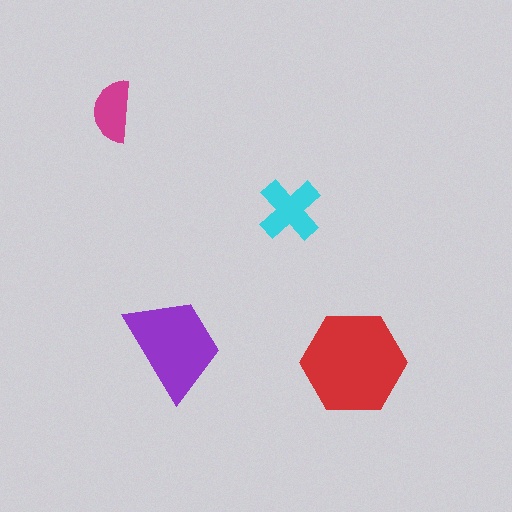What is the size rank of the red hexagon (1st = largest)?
1st.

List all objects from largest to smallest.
The red hexagon, the purple trapezoid, the cyan cross, the magenta semicircle.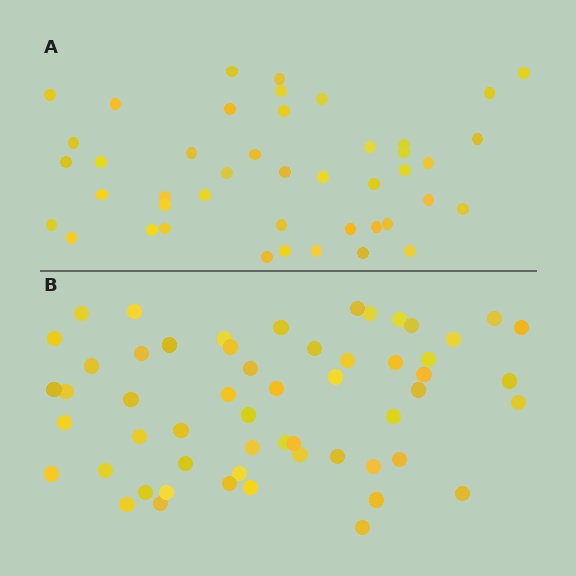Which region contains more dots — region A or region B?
Region B (the bottom region) has more dots.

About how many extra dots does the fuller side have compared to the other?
Region B has roughly 12 or so more dots than region A.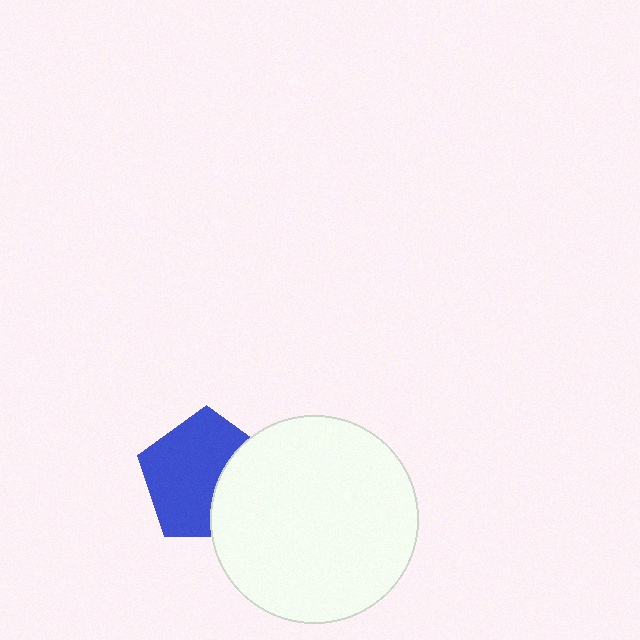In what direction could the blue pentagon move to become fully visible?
The blue pentagon could move left. That would shift it out from behind the white circle entirely.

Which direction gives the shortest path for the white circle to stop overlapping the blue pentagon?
Moving right gives the shortest separation.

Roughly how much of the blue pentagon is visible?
Most of it is visible (roughly 66%).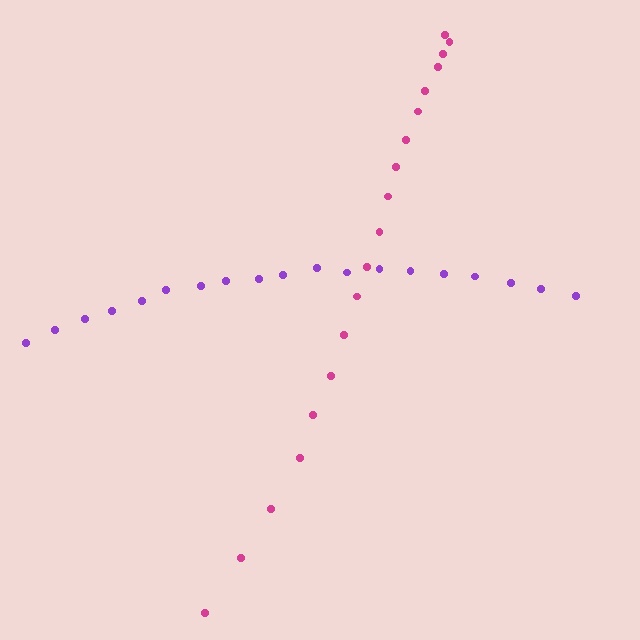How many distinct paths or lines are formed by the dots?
There are 2 distinct paths.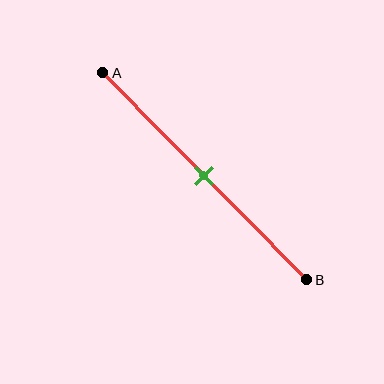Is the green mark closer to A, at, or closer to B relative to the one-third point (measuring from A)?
The green mark is closer to point B than the one-third point of segment AB.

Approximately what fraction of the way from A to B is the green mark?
The green mark is approximately 50% of the way from A to B.